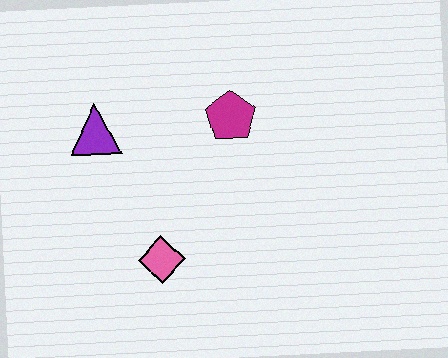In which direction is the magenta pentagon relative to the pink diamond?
The magenta pentagon is above the pink diamond.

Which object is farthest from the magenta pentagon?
The pink diamond is farthest from the magenta pentagon.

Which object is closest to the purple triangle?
The magenta pentagon is closest to the purple triangle.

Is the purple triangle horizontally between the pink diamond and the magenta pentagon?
No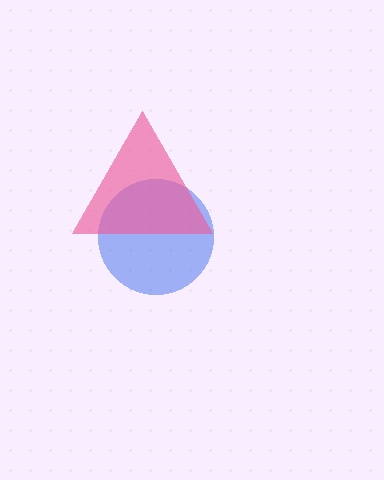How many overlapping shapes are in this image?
There are 2 overlapping shapes in the image.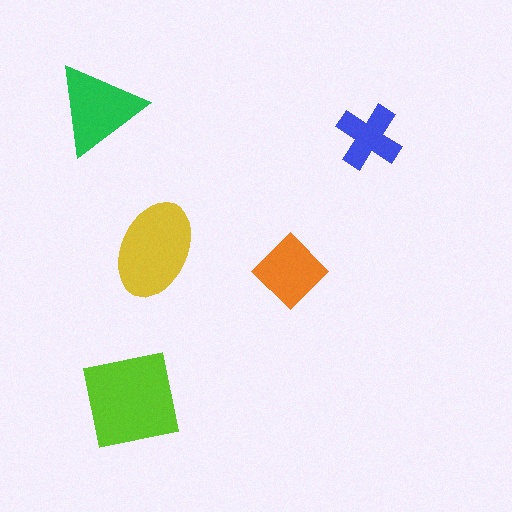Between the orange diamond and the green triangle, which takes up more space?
The green triangle.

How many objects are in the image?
There are 5 objects in the image.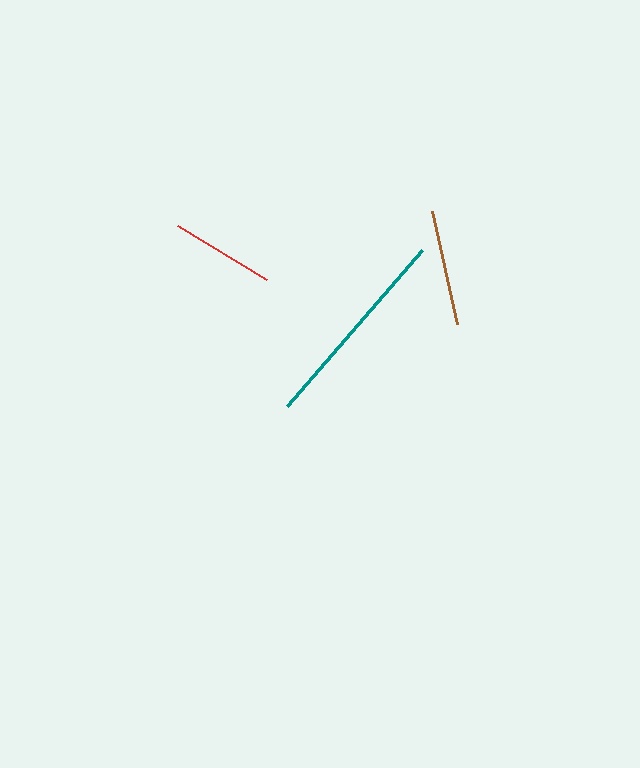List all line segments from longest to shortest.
From longest to shortest: teal, brown, red.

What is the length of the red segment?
The red segment is approximately 105 pixels long.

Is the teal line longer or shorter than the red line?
The teal line is longer than the red line.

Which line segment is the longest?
The teal line is the longest at approximately 207 pixels.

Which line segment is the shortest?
The red line is the shortest at approximately 105 pixels.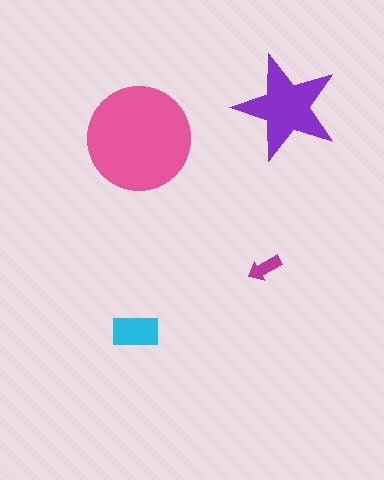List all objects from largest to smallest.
The pink circle, the purple star, the cyan rectangle, the magenta arrow.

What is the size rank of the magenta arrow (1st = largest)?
4th.